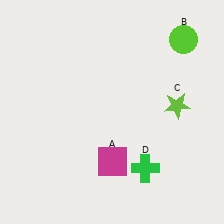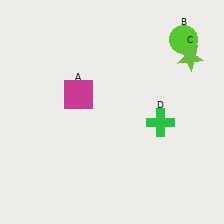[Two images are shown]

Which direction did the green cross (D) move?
The green cross (D) moved up.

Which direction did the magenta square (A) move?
The magenta square (A) moved up.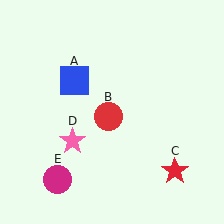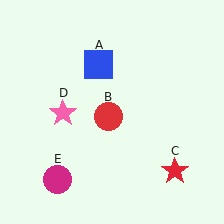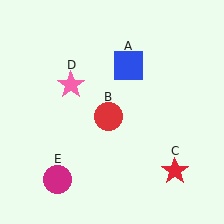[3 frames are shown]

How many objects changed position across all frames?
2 objects changed position: blue square (object A), pink star (object D).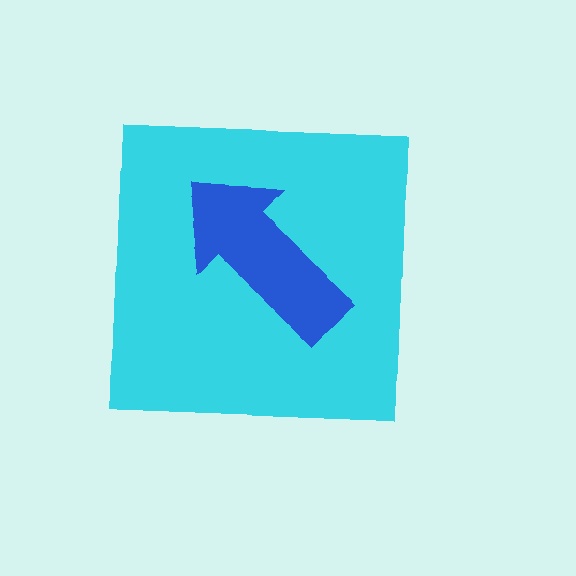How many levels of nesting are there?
2.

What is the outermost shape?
The cyan square.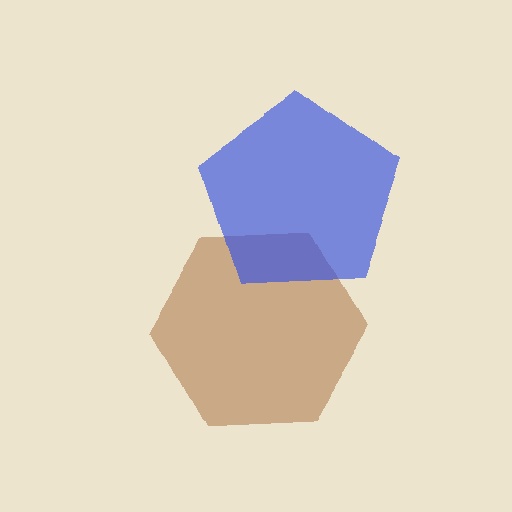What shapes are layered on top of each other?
The layered shapes are: a brown hexagon, a blue pentagon.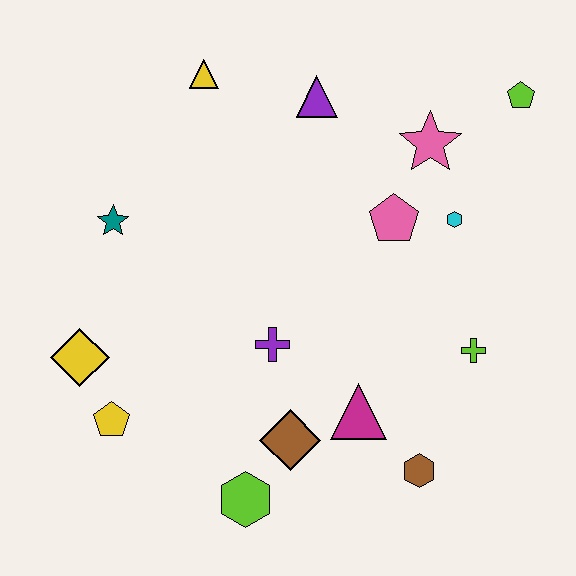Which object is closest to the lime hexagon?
The brown diamond is closest to the lime hexagon.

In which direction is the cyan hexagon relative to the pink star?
The cyan hexagon is below the pink star.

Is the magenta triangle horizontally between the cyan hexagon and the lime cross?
No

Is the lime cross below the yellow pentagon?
No